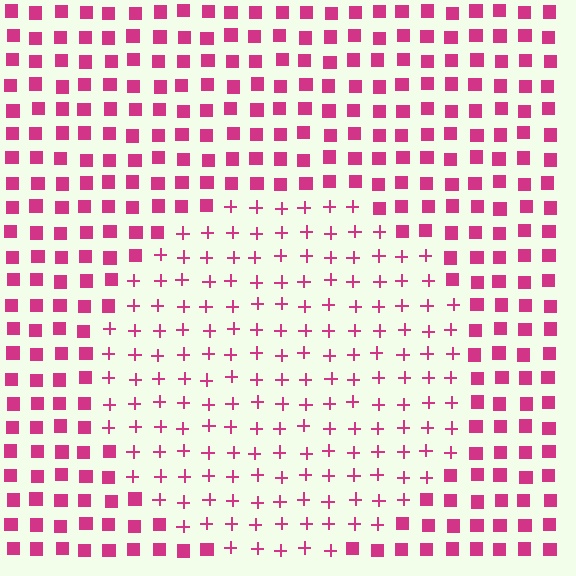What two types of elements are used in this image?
The image uses plus signs inside the circle region and squares outside it.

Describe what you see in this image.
The image is filled with small magenta elements arranged in a uniform grid. A circle-shaped region contains plus signs, while the surrounding area contains squares. The boundary is defined purely by the change in element shape.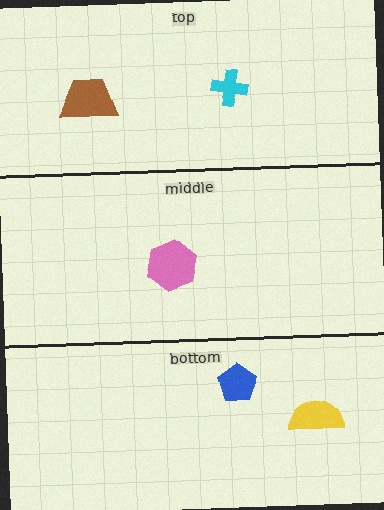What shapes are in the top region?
The cyan cross, the brown trapezoid.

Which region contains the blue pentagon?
The bottom region.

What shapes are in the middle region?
The pink hexagon.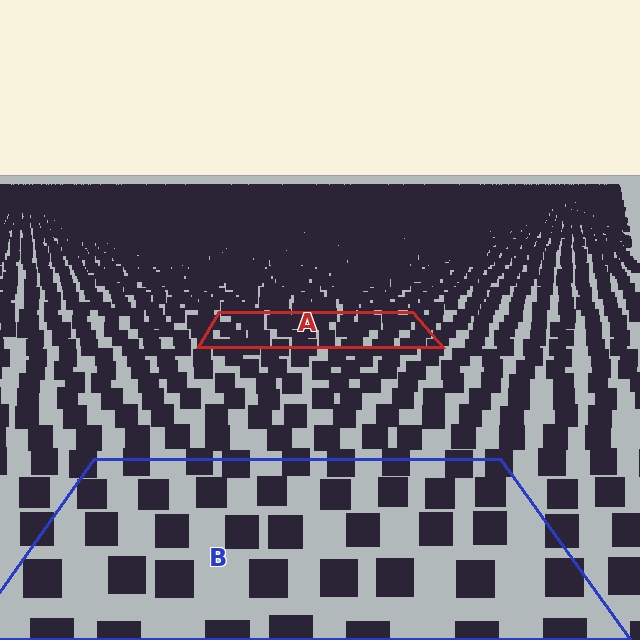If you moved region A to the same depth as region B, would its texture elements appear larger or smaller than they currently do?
They would appear larger. At a closer depth, the same texture elements are projected at a bigger on-screen size.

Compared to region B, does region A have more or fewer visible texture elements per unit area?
Region A has more texture elements per unit area — they are packed more densely because it is farther away.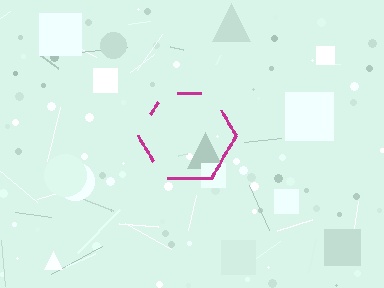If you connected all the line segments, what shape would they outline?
They would outline a hexagon.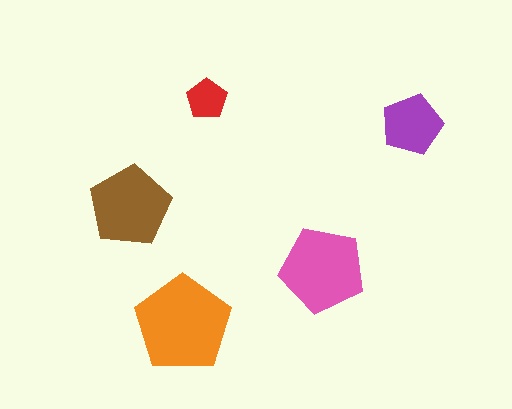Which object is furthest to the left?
The brown pentagon is leftmost.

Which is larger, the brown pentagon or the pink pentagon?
The pink one.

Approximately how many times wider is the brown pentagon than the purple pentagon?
About 1.5 times wider.